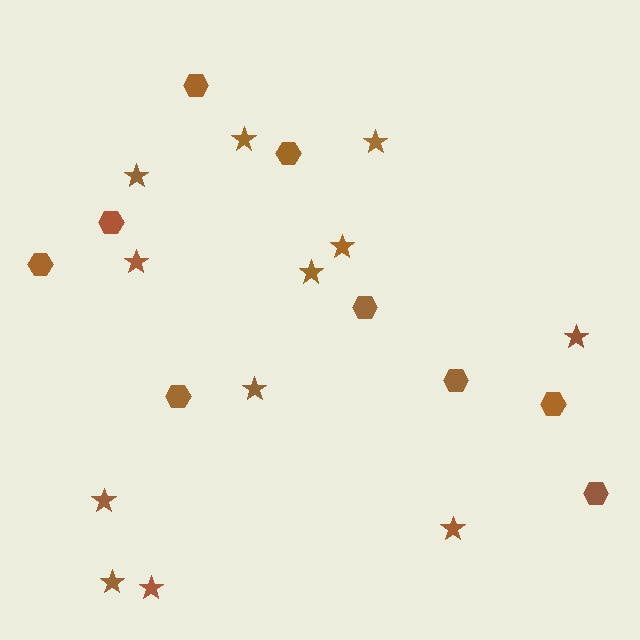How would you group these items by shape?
There are 2 groups: one group of hexagons (9) and one group of stars (12).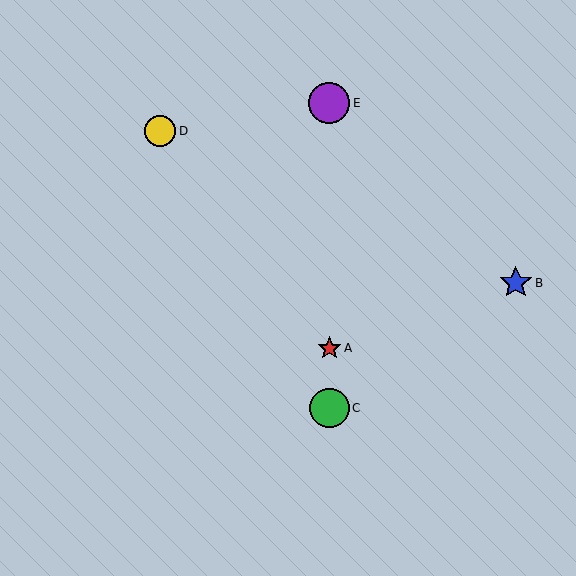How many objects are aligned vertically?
3 objects (A, C, E) are aligned vertically.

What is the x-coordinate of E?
Object E is at x≈329.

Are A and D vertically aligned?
No, A is at x≈329 and D is at x≈160.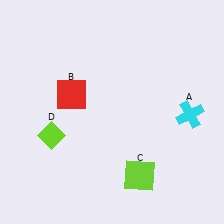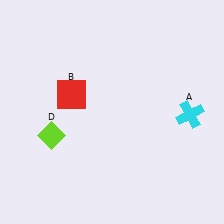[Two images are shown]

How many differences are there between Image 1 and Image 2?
There is 1 difference between the two images.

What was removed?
The lime square (C) was removed in Image 2.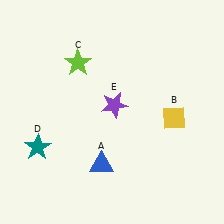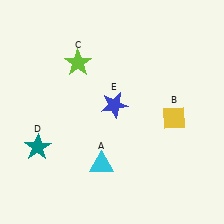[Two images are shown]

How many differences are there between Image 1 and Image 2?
There are 2 differences between the two images.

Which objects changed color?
A changed from blue to cyan. E changed from purple to blue.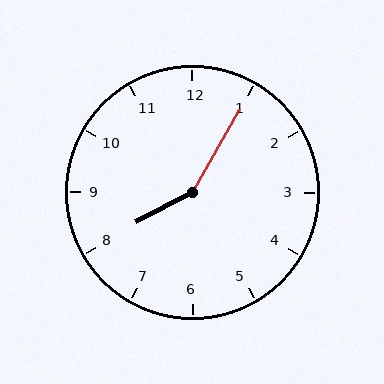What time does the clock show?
8:05.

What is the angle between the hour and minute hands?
Approximately 148 degrees.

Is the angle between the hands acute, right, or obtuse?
It is obtuse.